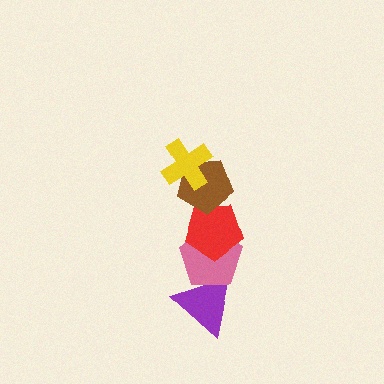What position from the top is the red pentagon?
The red pentagon is 3rd from the top.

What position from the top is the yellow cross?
The yellow cross is 1st from the top.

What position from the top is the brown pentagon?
The brown pentagon is 2nd from the top.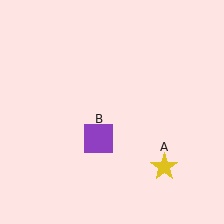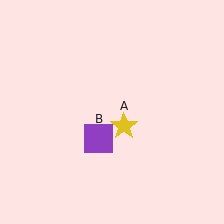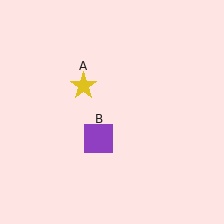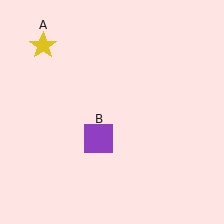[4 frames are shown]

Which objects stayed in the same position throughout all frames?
Purple square (object B) remained stationary.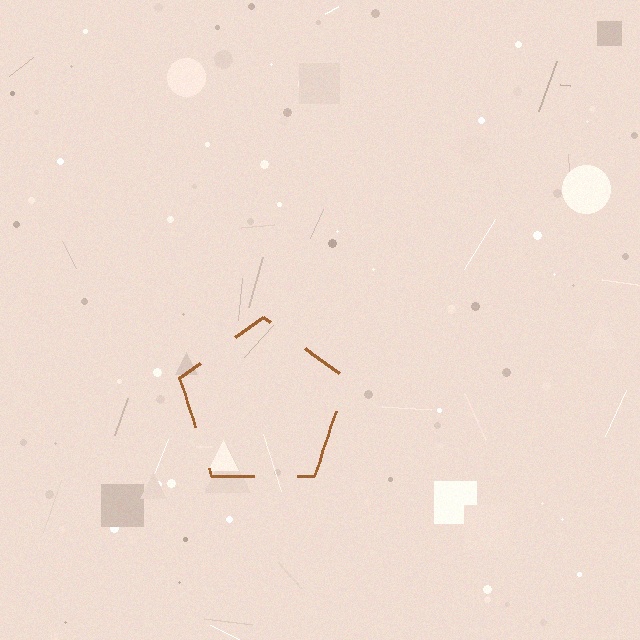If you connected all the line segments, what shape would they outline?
They would outline a pentagon.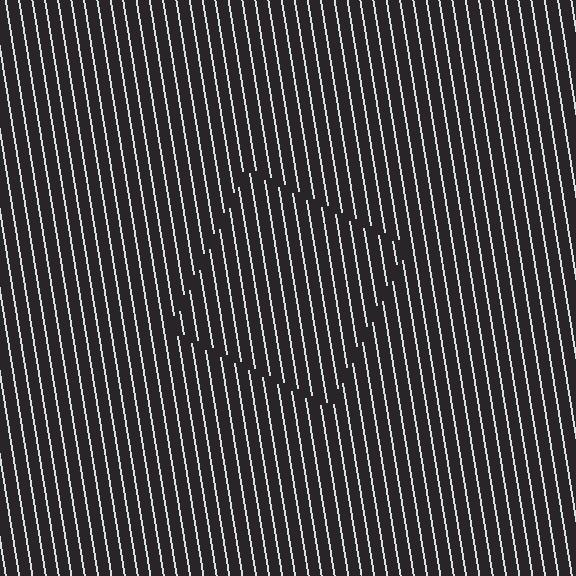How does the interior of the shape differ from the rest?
The interior of the shape contains the same grating, shifted by half a period — the contour is defined by the phase discontinuity where line-ends from the inner and outer gratings abut.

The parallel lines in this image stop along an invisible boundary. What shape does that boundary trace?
An illusory square. The interior of the shape contains the same grating, shifted by half a period — the contour is defined by the phase discontinuity where line-ends from the inner and outer gratings abut.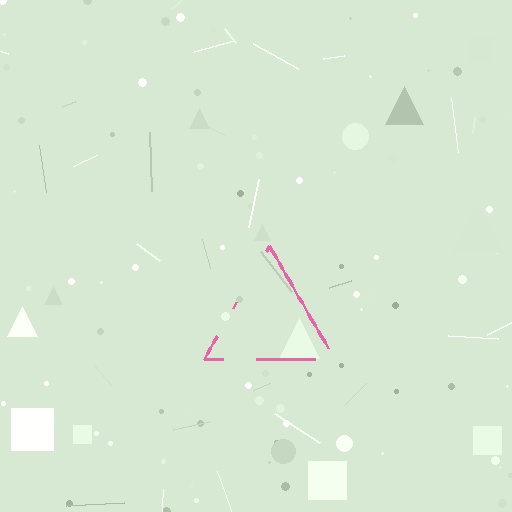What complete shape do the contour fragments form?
The contour fragments form a triangle.